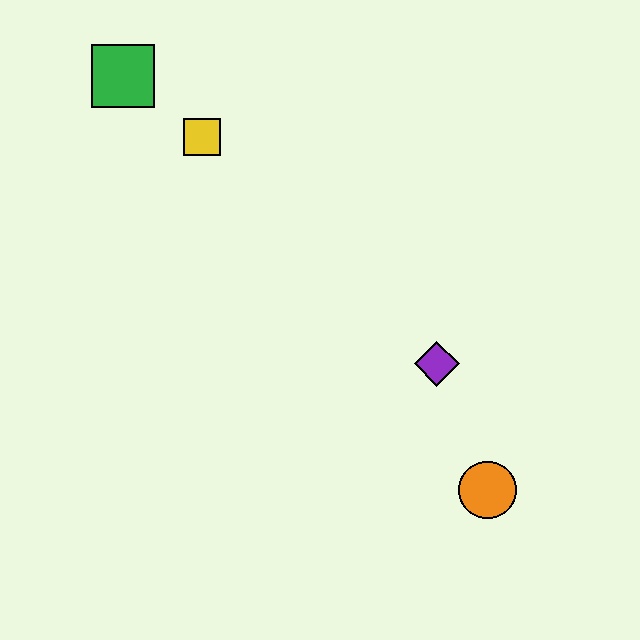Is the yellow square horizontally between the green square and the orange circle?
Yes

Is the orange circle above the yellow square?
No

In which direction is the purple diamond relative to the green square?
The purple diamond is to the right of the green square.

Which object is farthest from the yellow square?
The orange circle is farthest from the yellow square.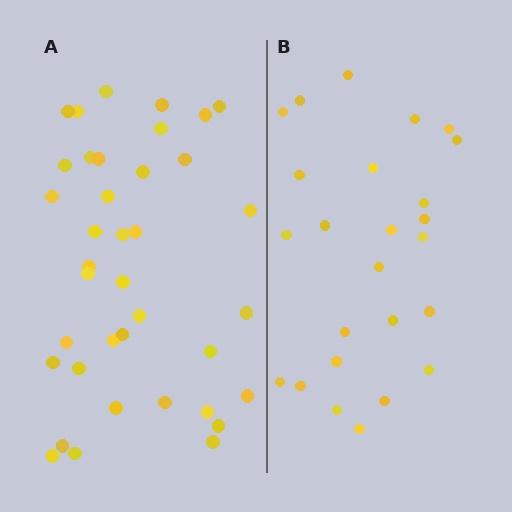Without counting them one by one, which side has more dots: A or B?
Region A (the left region) has more dots.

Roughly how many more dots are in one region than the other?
Region A has approximately 15 more dots than region B.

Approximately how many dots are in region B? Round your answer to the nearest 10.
About 20 dots. (The exact count is 25, which rounds to 20.)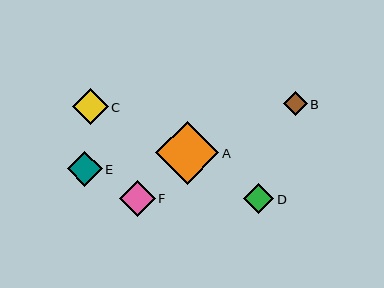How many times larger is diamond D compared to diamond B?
Diamond D is approximately 1.3 times the size of diamond B.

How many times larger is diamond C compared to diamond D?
Diamond C is approximately 1.2 times the size of diamond D.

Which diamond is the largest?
Diamond A is the largest with a size of approximately 63 pixels.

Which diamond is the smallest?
Diamond B is the smallest with a size of approximately 24 pixels.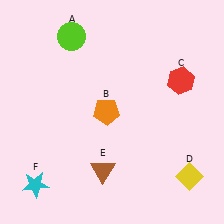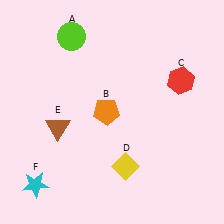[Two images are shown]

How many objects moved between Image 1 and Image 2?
2 objects moved between the two images.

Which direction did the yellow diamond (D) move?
The yellow diamond (D) moved left.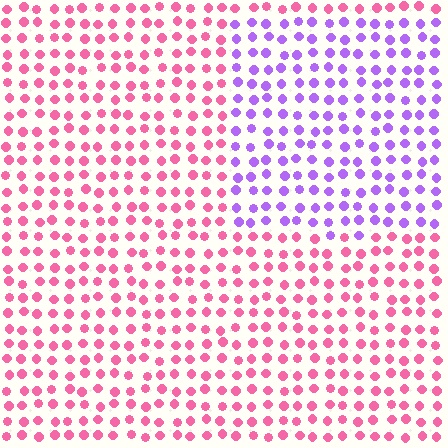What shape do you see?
I see a rectangle.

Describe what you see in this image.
The image is filled with small pink elements in a uniform arrangement. A rectangle-shaped region is visible where the elements are tinted to a slightly different hue, forming a subtle color boundary.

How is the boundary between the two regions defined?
The boundary is defined purely by a slight shift in hue (about 61 degrees). Spacing, size, and orientation are identical on both sides.